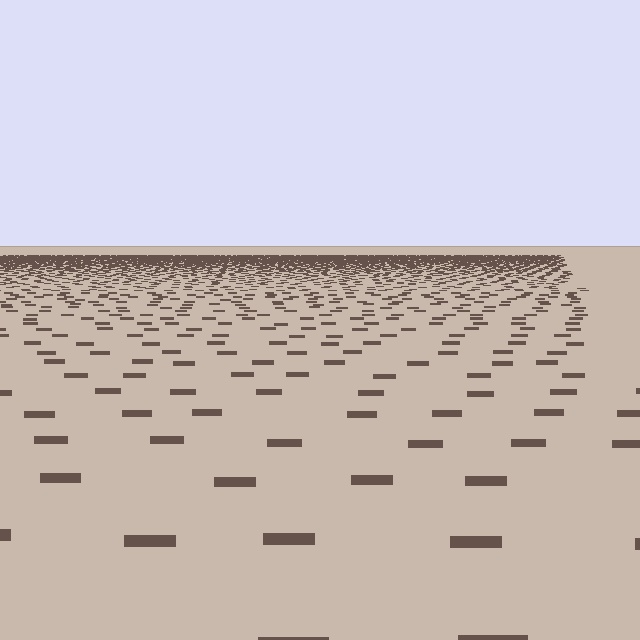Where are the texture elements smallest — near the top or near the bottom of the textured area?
Near the top.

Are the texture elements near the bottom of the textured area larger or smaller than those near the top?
Larger. Near the bottom, elements are closer to the viewer and appear at a bigger on-screen size.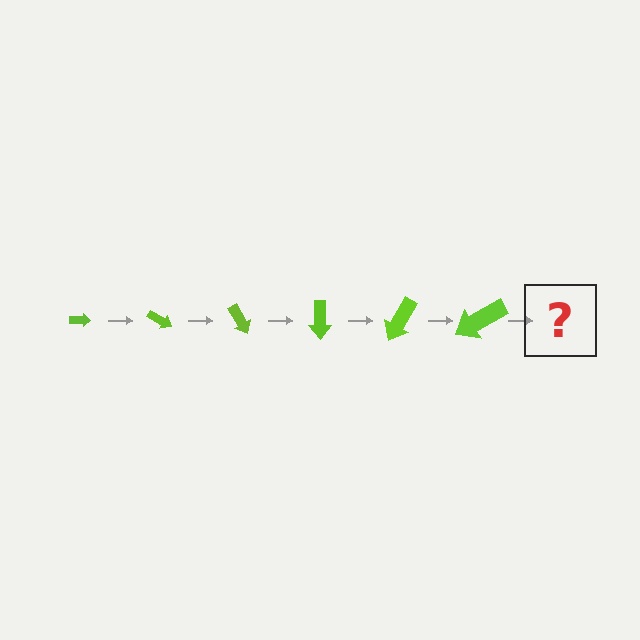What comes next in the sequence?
The next element should be an arrow, larger than the previous one and rotated 180 degrees from the start.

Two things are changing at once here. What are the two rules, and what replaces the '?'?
The two rules are that the arrow grows larger each step and it rotates 30 degrees each step. The '?' should be an arrow, larger than the previous one and rotated 180 degrees from the start.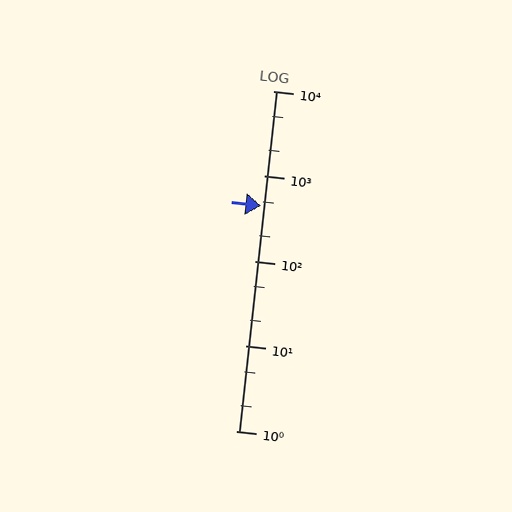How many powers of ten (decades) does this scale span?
The scale spans 4 decades, from 1 to 10000.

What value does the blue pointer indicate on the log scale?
The pointer indicates approximately 450.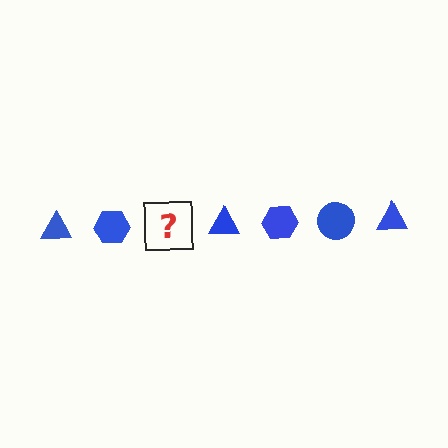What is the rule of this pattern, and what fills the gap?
The rule is that the pattern cycles through triangle, hexagon, circle shapes in blue. The gap should be filled with a blue circle.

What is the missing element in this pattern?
The missing element is a blue circle.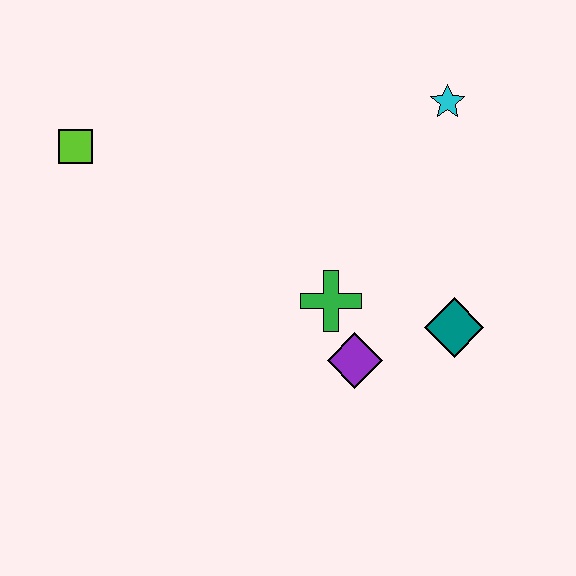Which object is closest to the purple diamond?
The green cross is closest to the purple diamond.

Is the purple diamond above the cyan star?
No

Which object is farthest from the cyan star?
The lime square is farthest from the cyan star.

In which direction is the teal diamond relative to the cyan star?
The teal diamond is below the cyan star.